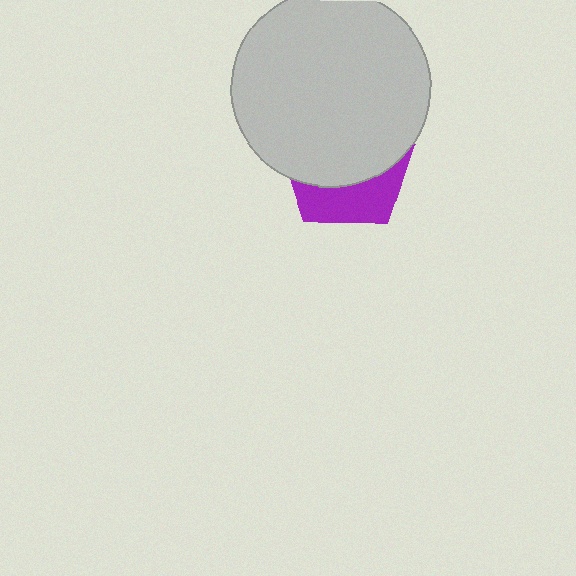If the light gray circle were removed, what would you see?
You would see the complete purple pentagon.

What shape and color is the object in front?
The object in front is a light gray circle.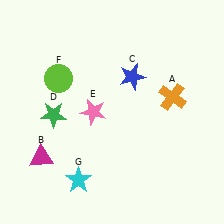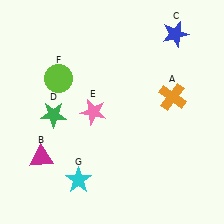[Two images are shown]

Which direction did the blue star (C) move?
The blue star (C) moved right.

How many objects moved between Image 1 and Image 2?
1 object moved between the two images.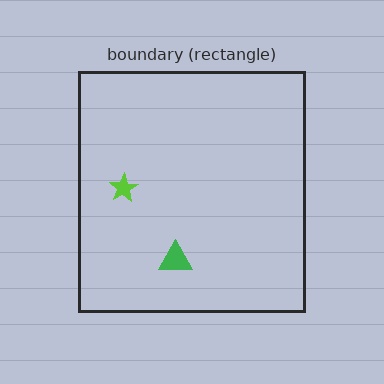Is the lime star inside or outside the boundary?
Inside.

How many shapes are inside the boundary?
2 inside, 0 outside.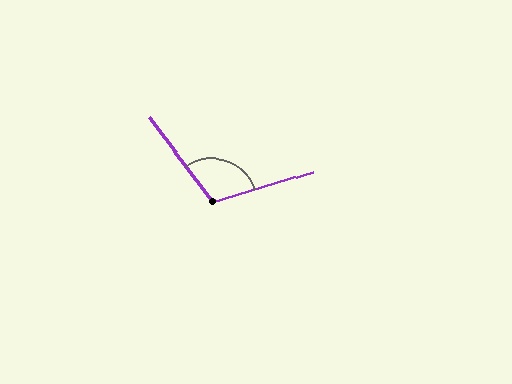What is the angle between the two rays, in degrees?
Approximately 110 degrees.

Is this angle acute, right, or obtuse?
It is obtuse.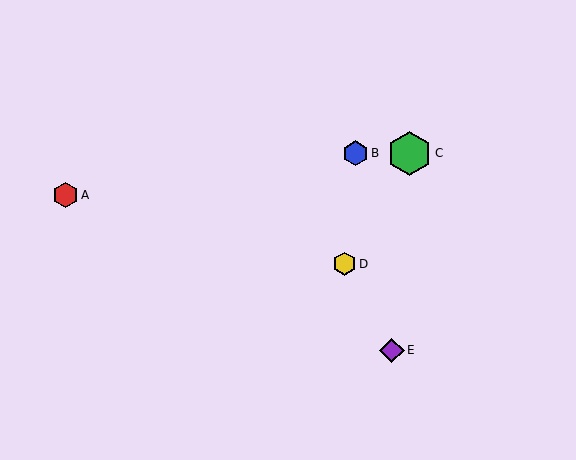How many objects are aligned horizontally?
2 objects (B, C) are aligned horizontally.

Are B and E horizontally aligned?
No, B is at y≈153 and E is at y≈350.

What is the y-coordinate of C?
Object C is at y≈153.